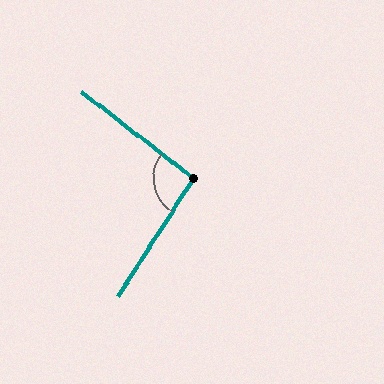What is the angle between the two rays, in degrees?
Approximately 95 degrees.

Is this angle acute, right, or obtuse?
It is approximately a right angle.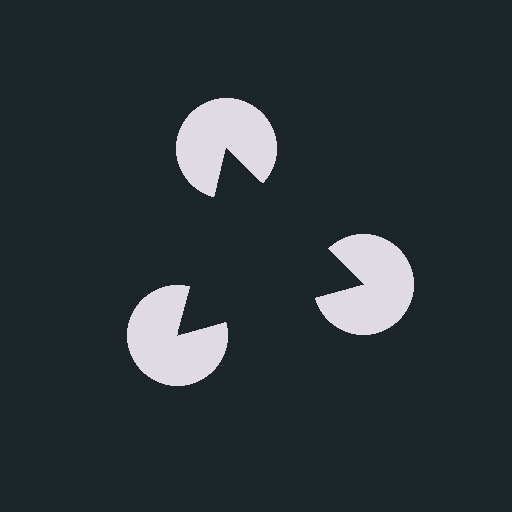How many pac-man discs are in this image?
There are 3 — one at each vertex of the illusory triangle.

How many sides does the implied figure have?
3 sides.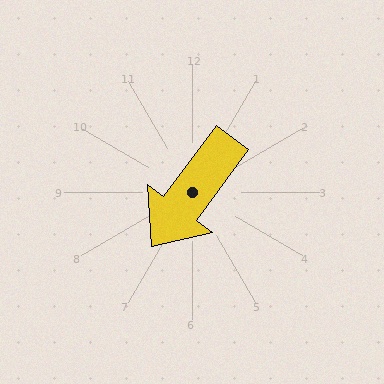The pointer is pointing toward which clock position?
Roughly 7 o'clock.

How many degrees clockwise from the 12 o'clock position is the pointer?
Approximately 217 degrees.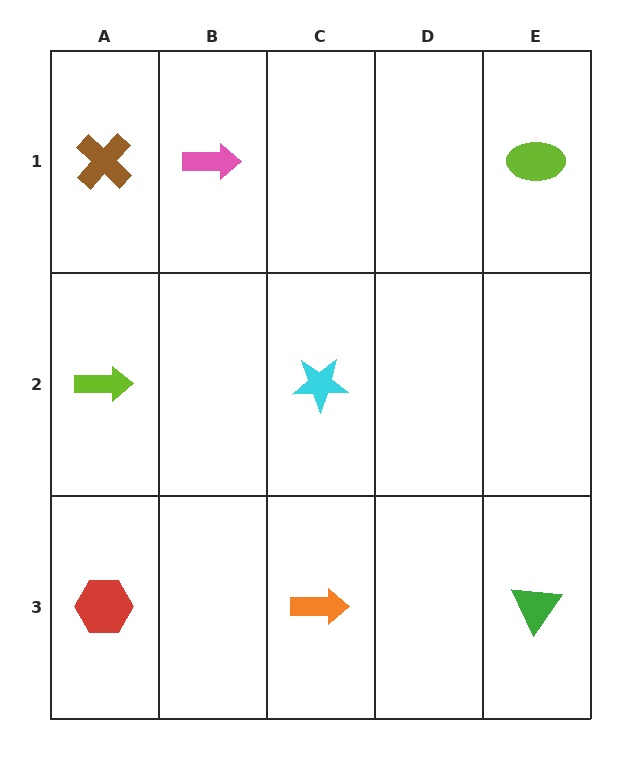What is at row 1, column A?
A brown cross.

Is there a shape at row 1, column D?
No, that cell is empty.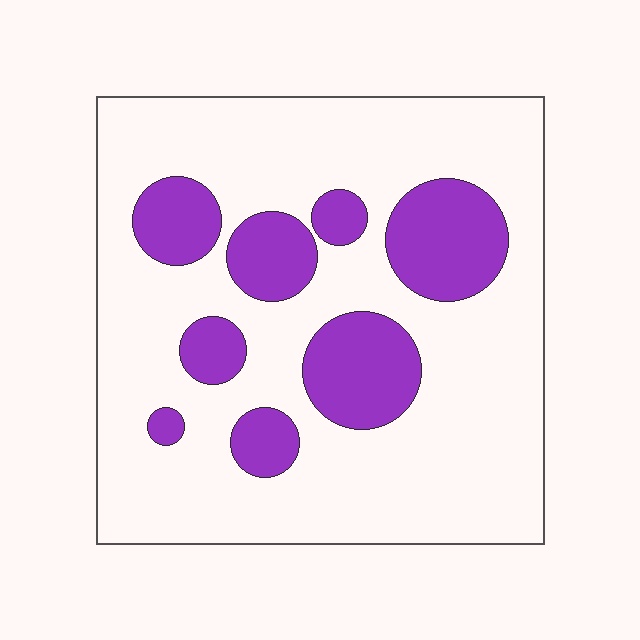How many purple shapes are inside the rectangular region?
8.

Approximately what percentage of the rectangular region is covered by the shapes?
Approximately 25%.